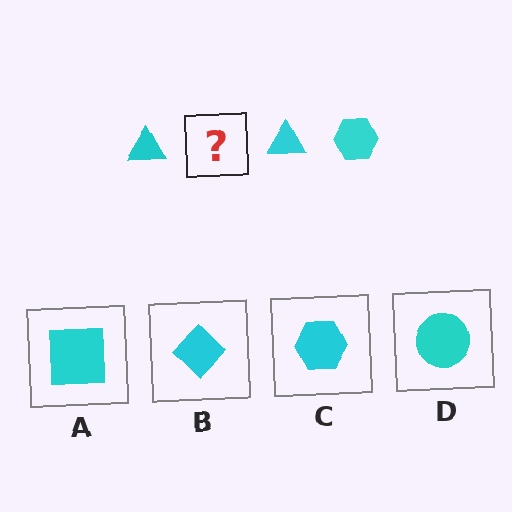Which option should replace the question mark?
Option C.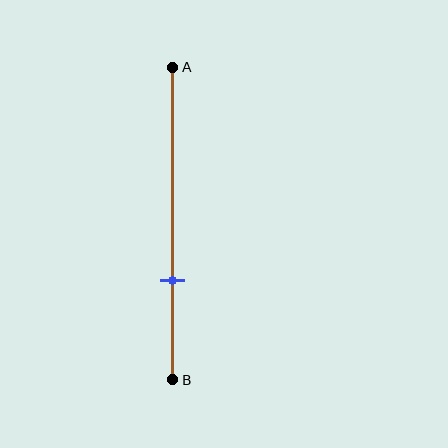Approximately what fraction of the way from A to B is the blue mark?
The blue mark is approximately 70% of the way from A to B.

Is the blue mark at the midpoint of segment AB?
No, the mark is at about 70% from A, not at the 50% midpoint.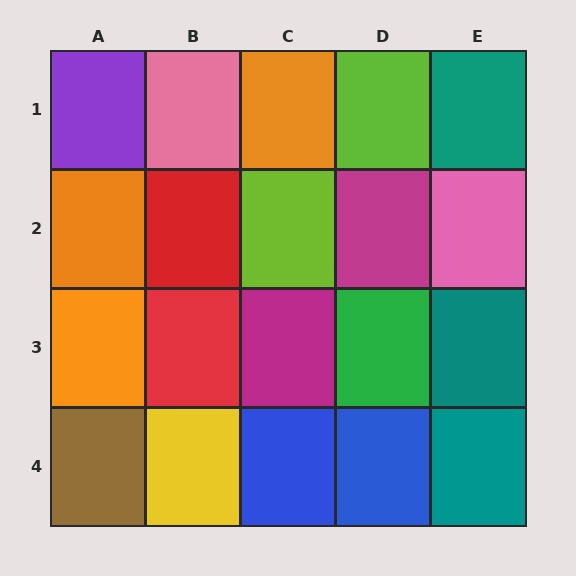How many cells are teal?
3 cells are teal.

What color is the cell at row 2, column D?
Magenta.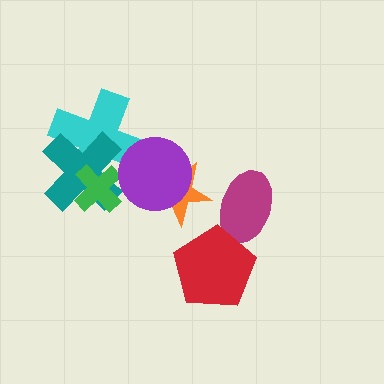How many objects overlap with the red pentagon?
1 object overlaps with the red pentagon.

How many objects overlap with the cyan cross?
3 objects overlap with the cyan cross.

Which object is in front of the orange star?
The purple circle is in front of the orange star.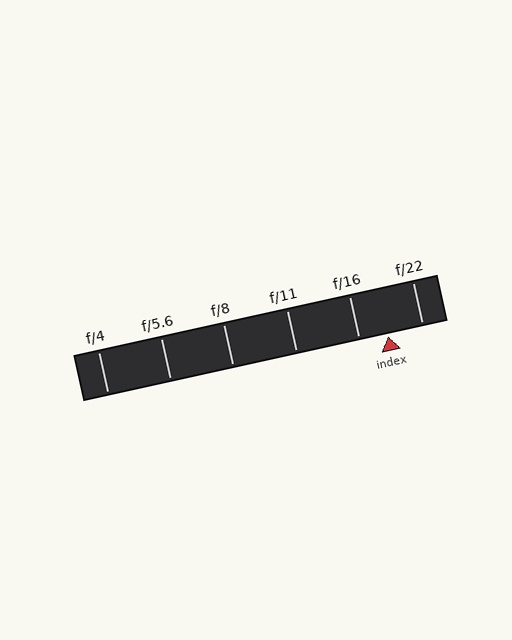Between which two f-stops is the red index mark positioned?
The index mark is between f/16 and f/22.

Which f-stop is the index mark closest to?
The index mark is closest to f/16.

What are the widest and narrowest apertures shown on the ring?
The widest aperture shown is f/4 and the narrowest is f/22.